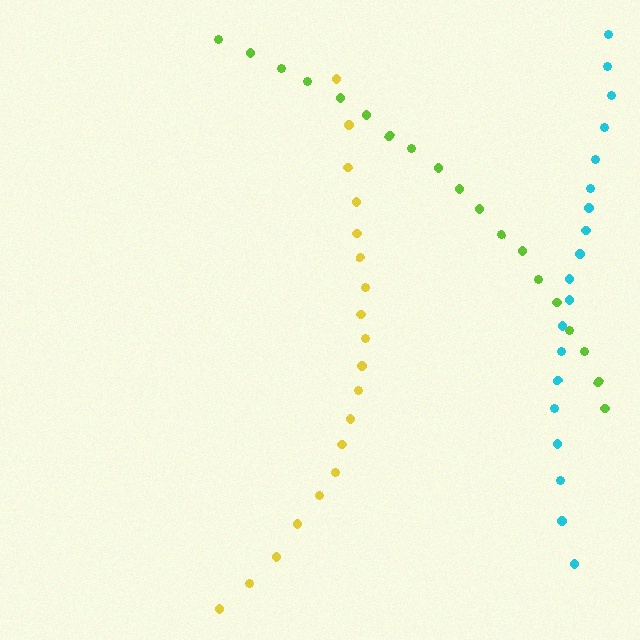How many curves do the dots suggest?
There are 3 distinct paths.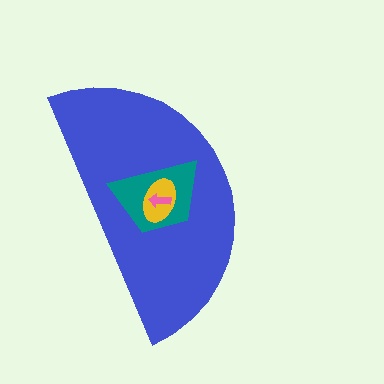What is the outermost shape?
The blue semicircle.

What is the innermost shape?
The pink arrow.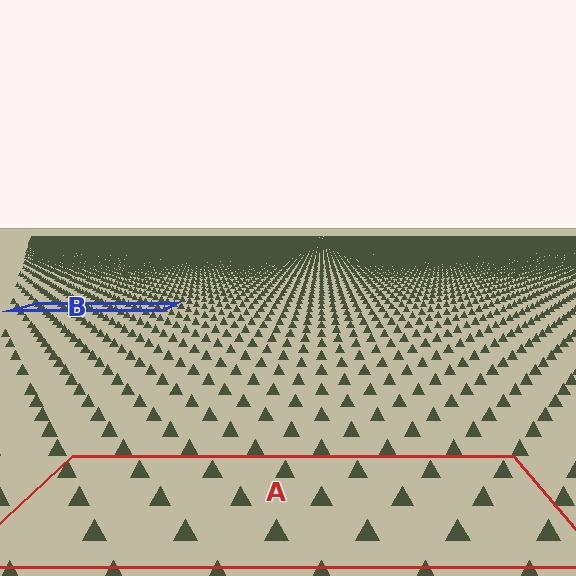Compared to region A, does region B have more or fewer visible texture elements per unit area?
Region B has more texture elements per unit area — they are packed more densely because it is farther away.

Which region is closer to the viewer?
Region A is closer. The texture elements there are larger and more spread out.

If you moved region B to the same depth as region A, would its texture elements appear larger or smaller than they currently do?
They would appear larger. At a closer depth, the same texture elements are projected at a bigger on-screen size.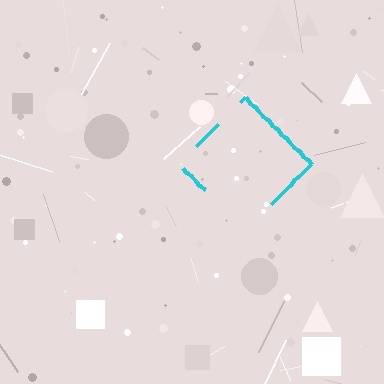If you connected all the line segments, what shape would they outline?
They would outline a diamond.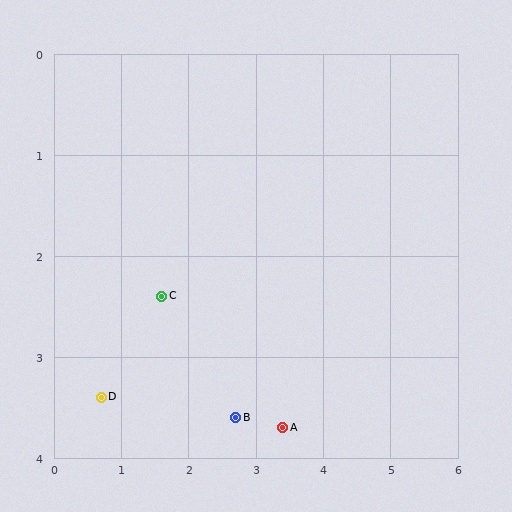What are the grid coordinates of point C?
Point C is at approximately (1.6, 2.4).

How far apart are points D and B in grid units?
Points D and B are about 2.0 grid units apart.